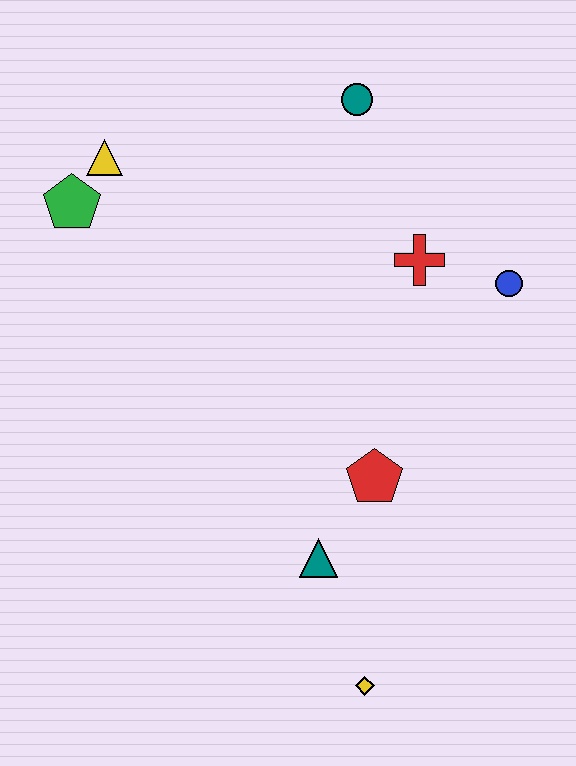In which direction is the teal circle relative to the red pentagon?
The teal circle is above the red pentagon.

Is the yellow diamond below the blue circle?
Yes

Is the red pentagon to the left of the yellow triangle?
No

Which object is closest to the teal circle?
The red cross is closest to the teal circle.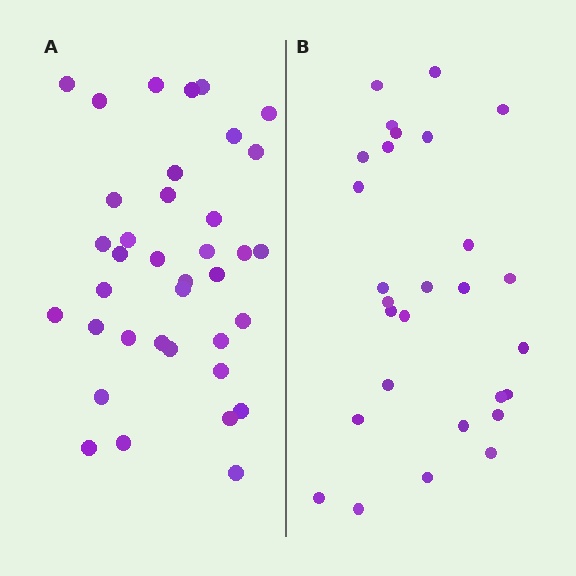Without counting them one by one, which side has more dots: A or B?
Region A (the left region) has more dots.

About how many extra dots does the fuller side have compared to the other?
Region A has roughly 8 or so more dots than region B.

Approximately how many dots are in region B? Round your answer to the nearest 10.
About 30 dots. (The exact count is 28, which rounds to 30.)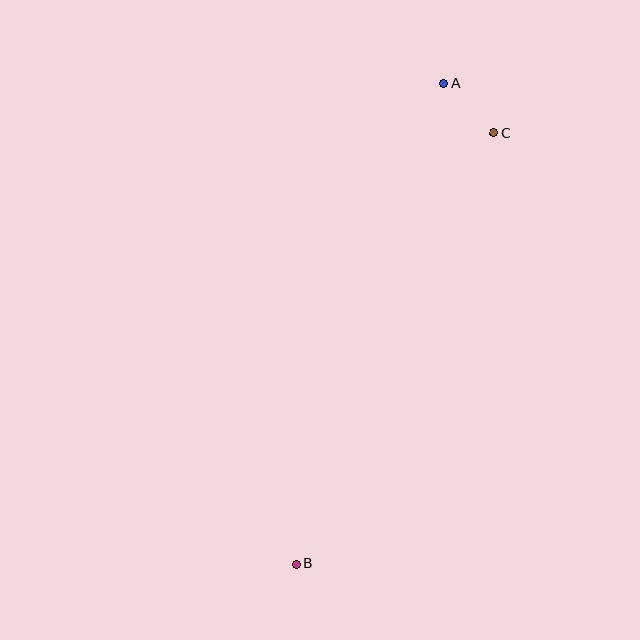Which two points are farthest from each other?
Points A and B are farthest from each other.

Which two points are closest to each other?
Points A and C are closest to each other.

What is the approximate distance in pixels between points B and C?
The distance between B and C is approximately 474 pixels.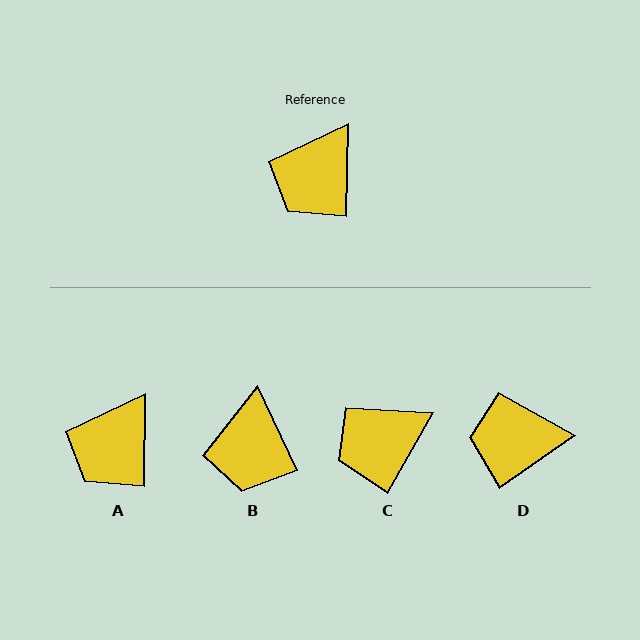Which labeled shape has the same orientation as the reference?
A.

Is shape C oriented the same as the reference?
No, it is off by about 29 degrees.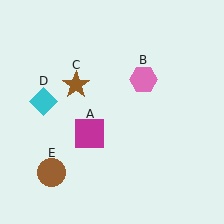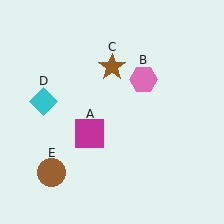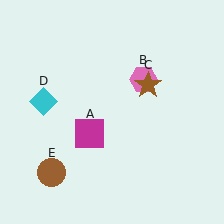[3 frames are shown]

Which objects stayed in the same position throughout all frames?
Magenta square (object A) and pink hexagon (object B) and cyan diamond (object D) and brown circle (object E) remained stationary.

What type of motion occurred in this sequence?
The brown star (object C) rotated clockwise around the center of the scene.